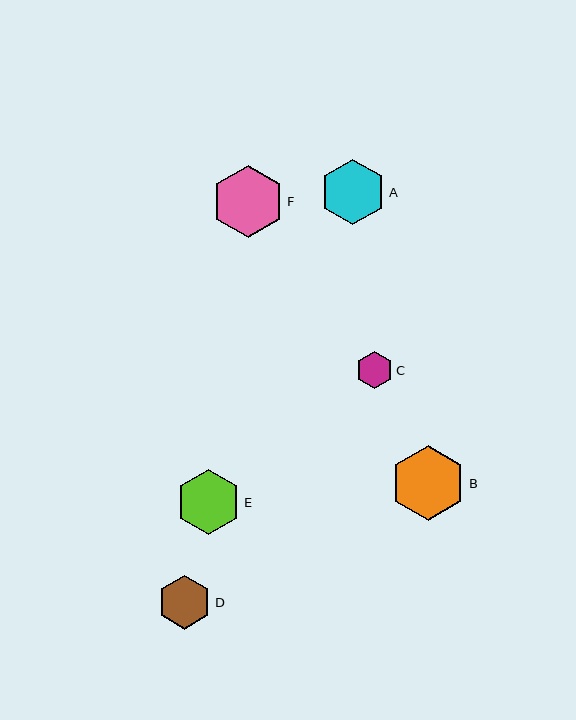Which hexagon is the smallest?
Hexagon C is the smallest with a size of approximately 37 pixels.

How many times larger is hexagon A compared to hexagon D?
Hexagon A is approximately 1.2 times the size of hexagon D.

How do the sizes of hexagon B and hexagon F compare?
Hexagon B and hexagon F are approximately the same size.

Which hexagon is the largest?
Hexagon B is the largest with a size of approximately 75 pixels.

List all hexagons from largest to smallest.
From largest to smallest: B, F, A, E, D, C.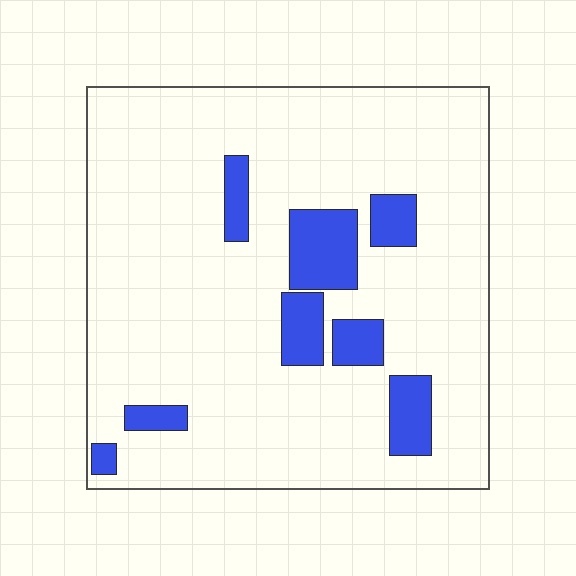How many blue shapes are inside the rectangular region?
8.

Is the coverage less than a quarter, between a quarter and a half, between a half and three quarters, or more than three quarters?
Less than a quarter.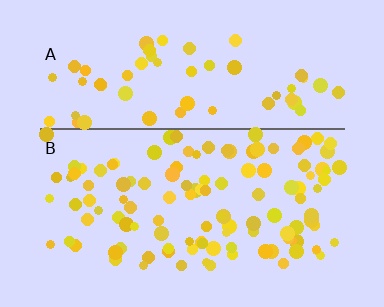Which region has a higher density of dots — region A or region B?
B (the bottom).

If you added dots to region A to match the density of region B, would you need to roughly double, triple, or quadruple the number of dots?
Approximately double.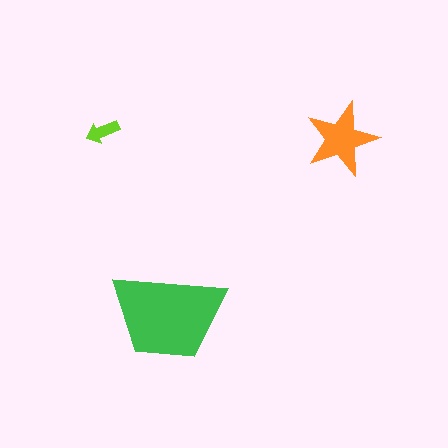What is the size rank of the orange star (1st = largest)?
2nd.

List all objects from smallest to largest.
The lime arrow, the orange star, the green trapezoid.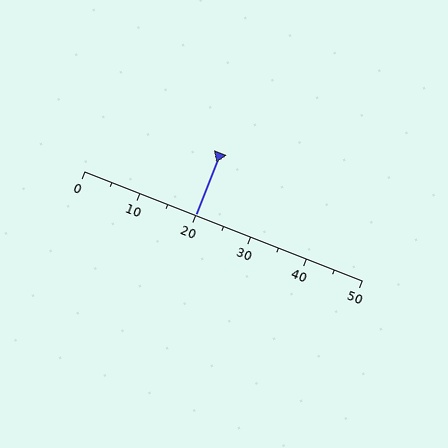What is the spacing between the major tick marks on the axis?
The major ticks are spaced 10 apart.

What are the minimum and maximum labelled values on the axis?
The axis runs from 0 to 50.